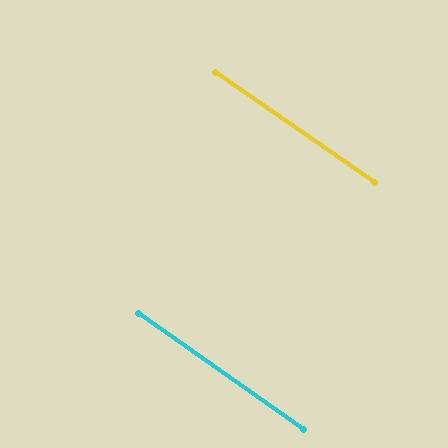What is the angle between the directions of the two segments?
Approximately 0 degrees.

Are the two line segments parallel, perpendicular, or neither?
Parallel — their directions differ by only 0.5°.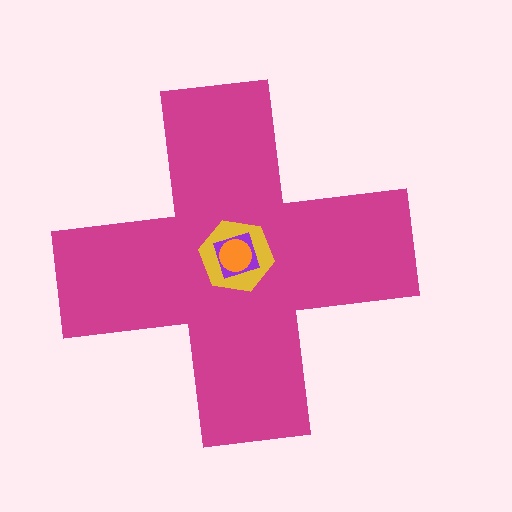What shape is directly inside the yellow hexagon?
The purple square.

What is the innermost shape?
The orange circle.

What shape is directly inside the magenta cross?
The yellow hexagon.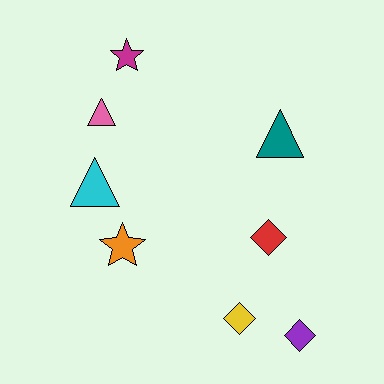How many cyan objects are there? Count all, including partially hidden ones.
There is 1 cyan object.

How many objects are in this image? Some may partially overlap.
There are 8 objects.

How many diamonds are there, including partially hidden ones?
There are 3 diamonds.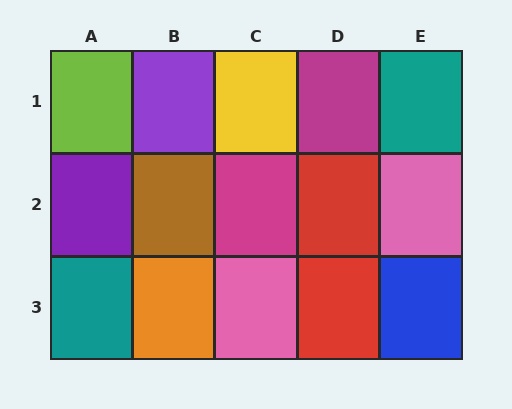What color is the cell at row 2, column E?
Pink.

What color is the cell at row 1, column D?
Magenta.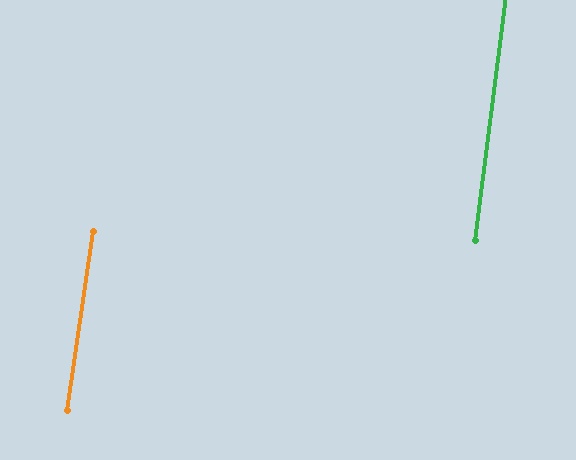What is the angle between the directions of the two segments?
Approximately 1 degree.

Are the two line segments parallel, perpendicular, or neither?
Parallel — their directions differ by only 0.9°.